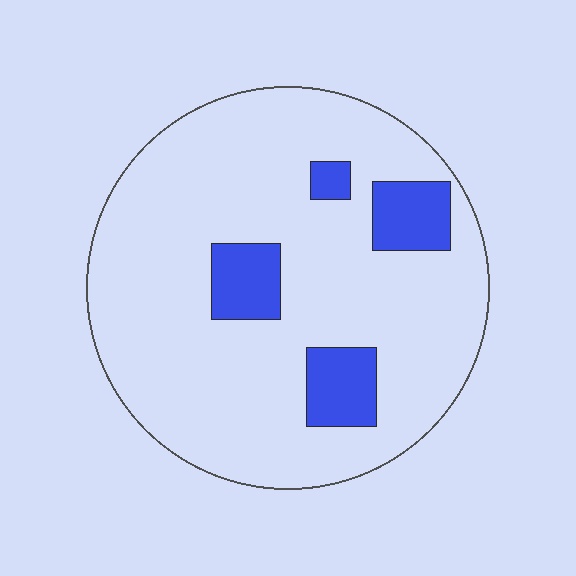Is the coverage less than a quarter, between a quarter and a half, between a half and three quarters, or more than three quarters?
Less than a quarter.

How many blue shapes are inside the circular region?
4.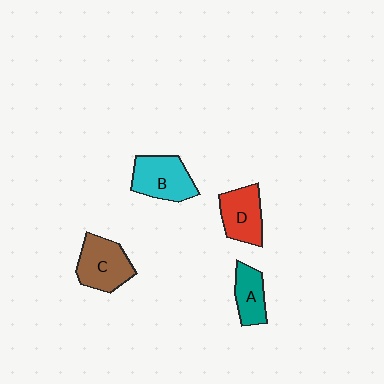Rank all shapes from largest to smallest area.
From largest to smallest: C (brown), B (cyan), D (red), A (teal).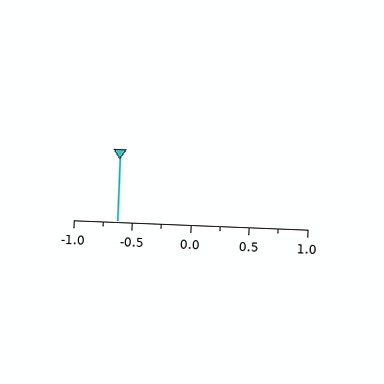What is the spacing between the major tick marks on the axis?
The major ticks are spaced 0.5 apart.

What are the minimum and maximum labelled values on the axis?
The axis runs from -1.0 to 1.0.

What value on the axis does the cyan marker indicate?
The marker indicates approximately -0.62.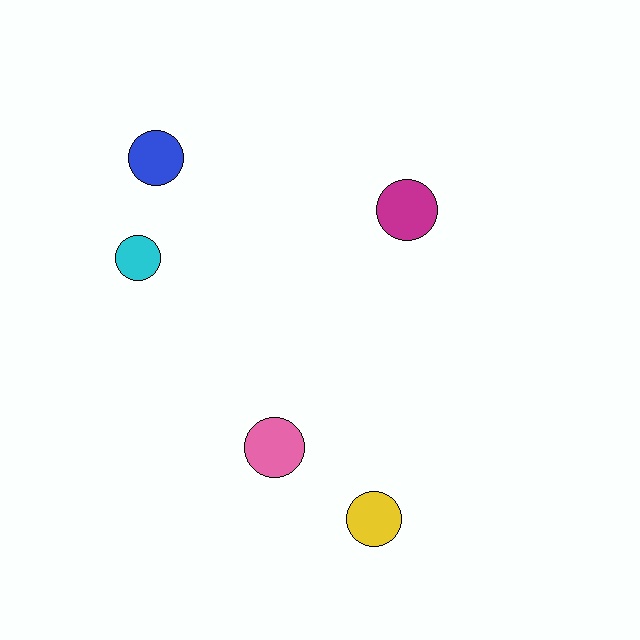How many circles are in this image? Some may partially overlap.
There are 5 circles.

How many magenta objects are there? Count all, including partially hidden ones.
There is 1 magenta object.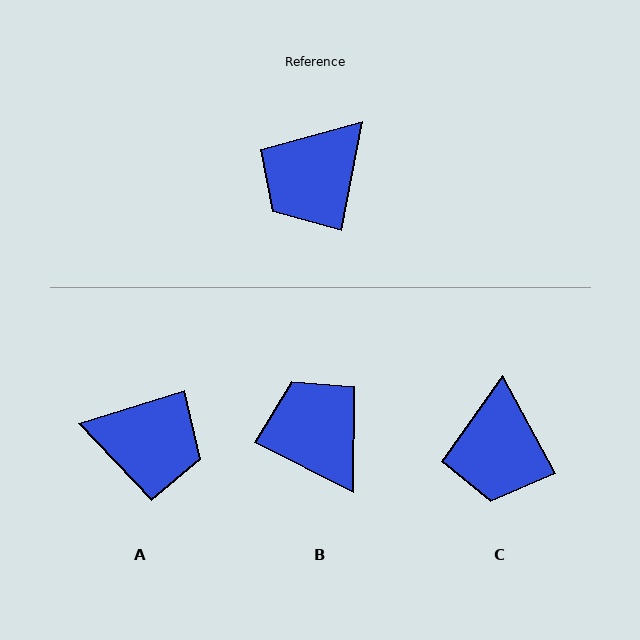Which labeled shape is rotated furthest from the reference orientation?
A, about 118 degrees away.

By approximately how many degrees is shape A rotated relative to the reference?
Approximately 118 degrees counter-clockwise.